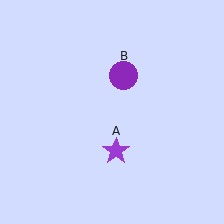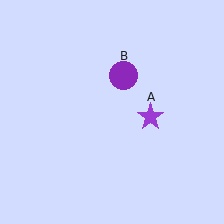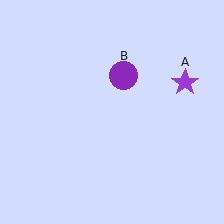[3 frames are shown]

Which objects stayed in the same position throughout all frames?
Purple circle (object B) remained stationary.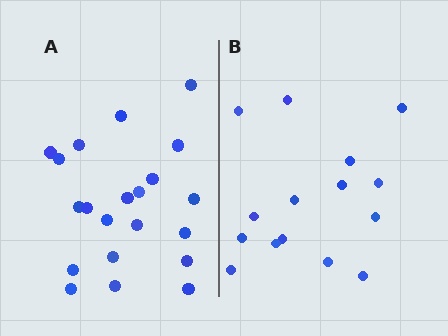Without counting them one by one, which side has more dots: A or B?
Region A (the left region) has more dots.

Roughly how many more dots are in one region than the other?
Region A has about 6 more dots than region B.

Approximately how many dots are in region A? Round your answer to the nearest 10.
About 20 dots. (The exact count is 21, which rounds to 20.)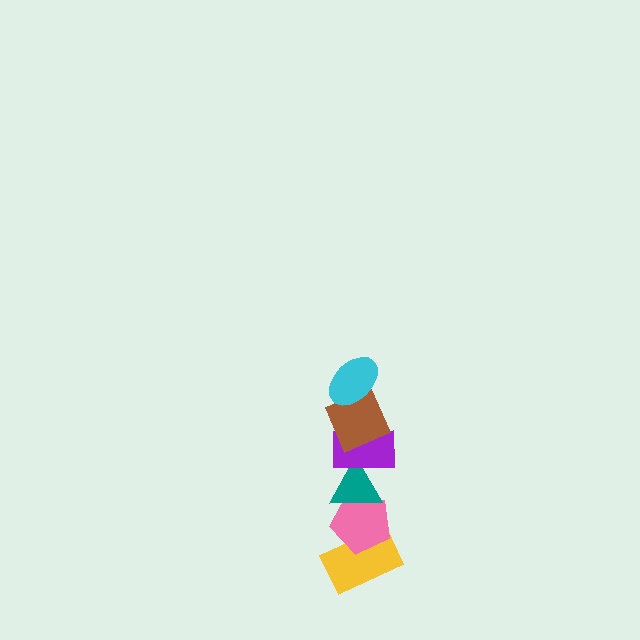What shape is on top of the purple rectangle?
The brown square is on top of the purple rectangle.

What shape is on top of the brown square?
The cyan ellipse is on top of the brown square.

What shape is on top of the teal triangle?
The purple rectangle is on top of the teal triangle.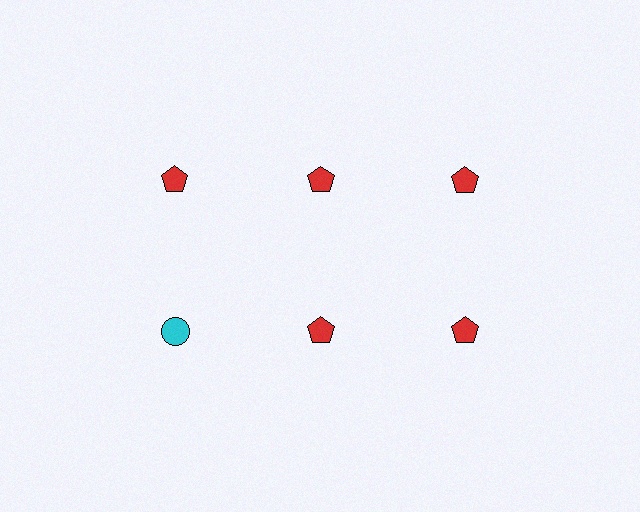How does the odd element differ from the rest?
It differs in both color (cyan instead of red) and shape (circle instead of pentagon).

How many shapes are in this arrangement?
There are 6 shapes arranged in a grid pattern.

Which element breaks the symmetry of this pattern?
The cyan circle in the second row, leftmost column breaks the symmetry. All other shapes are red pentagons.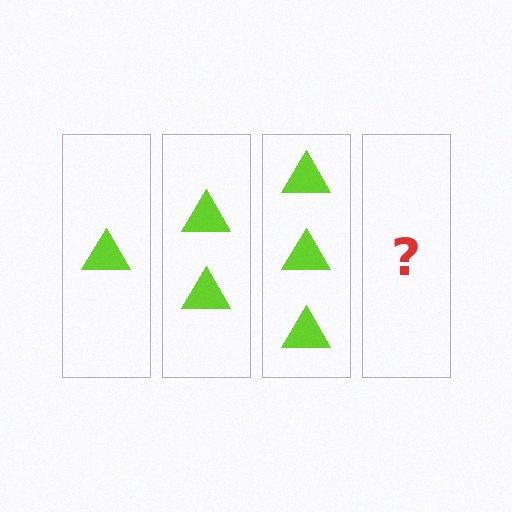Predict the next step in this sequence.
The next step is 4 triangles.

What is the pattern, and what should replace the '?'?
The pattern is that each step adds one more triangle. The '?' should be 4 triangles.